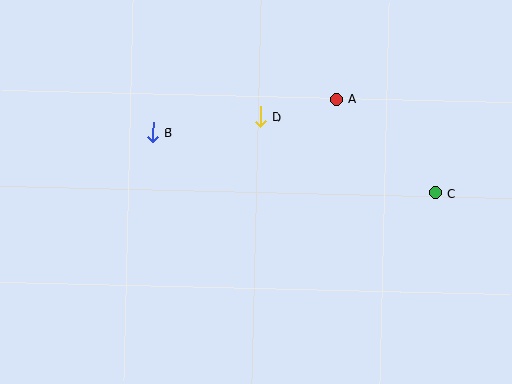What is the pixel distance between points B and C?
The distance between B and C is 289 pixels.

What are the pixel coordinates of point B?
Point B is at (153, 132).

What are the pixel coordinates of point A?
Point A is at (336, 99).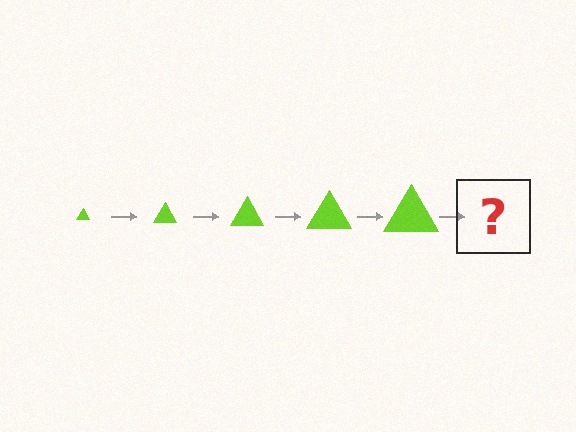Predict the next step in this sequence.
The next step is a lime triangle, larger than the previous one.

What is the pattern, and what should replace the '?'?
The pattern is that the triangle gets progressively larger each step. The '?' should be a lime triangle, larger than the previous one.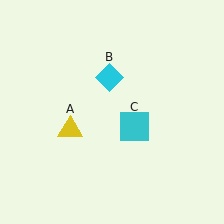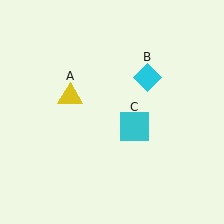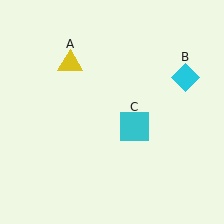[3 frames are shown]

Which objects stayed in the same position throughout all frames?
Cyan square (object C) remained stationary.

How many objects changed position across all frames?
2 objects changed position: yellow triangle (object A), cyan diamond (object B).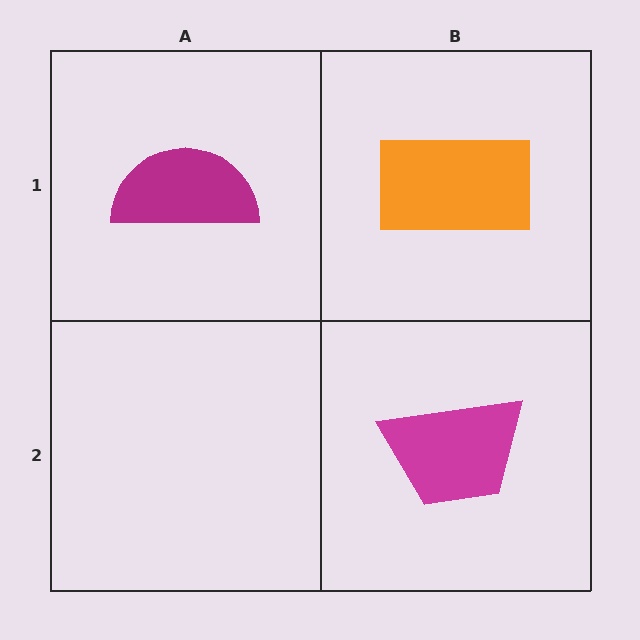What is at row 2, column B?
A magenta trapezoid.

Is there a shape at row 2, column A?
No, that cell is empty.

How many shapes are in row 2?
1 shape.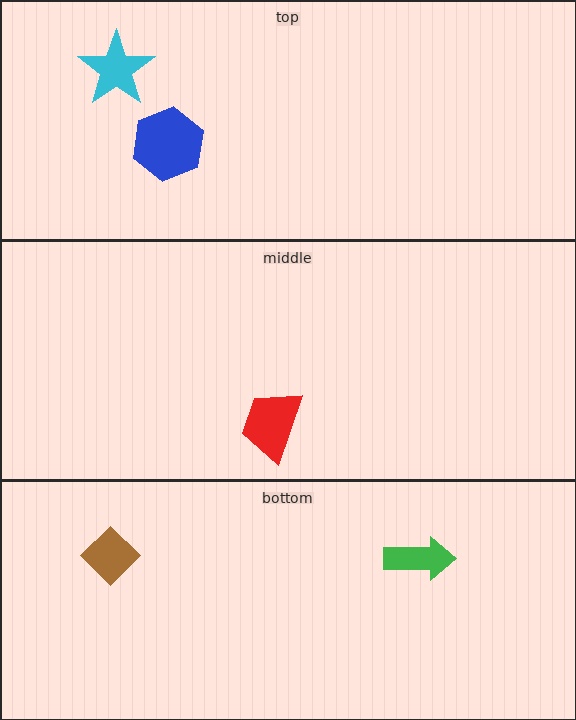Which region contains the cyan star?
The top region.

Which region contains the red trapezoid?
The middle region.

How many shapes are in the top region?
2.